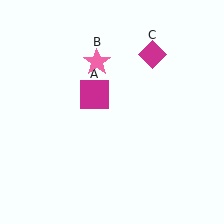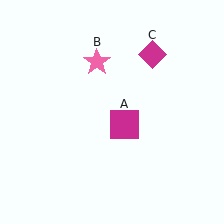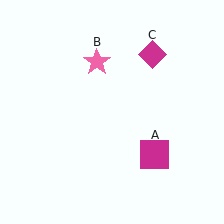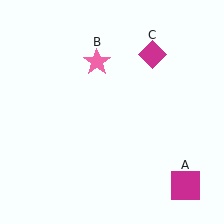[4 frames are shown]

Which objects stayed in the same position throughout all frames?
Pink star (object B) and magenta diamond (object C) remained stationary.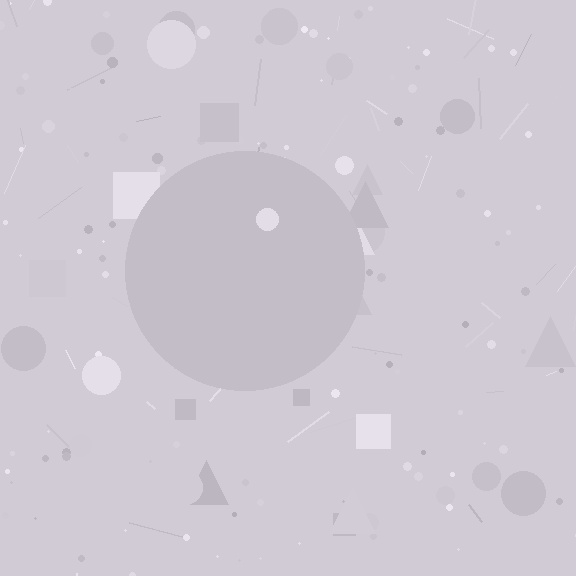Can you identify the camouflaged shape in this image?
The camouflaged shape is a circle.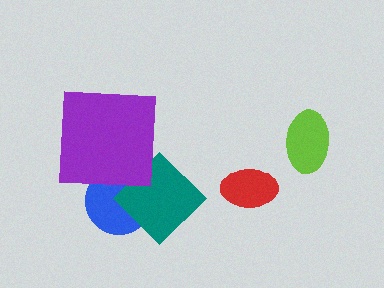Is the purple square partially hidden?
No, no other shape covers it.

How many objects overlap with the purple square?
2 objects overlap with the purple square.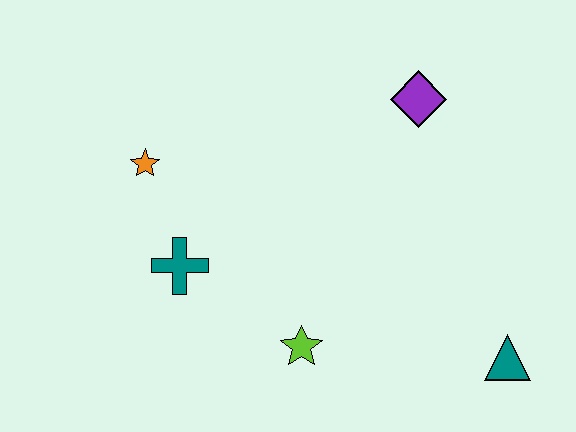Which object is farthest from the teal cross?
The teal triangle is farthest from the teal cross.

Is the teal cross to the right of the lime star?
No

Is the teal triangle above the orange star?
No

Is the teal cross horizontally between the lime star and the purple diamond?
No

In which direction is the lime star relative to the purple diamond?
The lime star is below the purple diamond.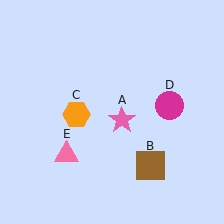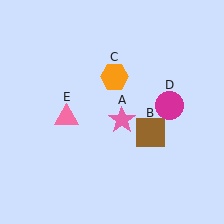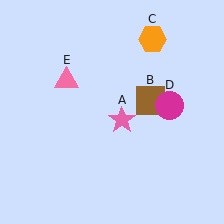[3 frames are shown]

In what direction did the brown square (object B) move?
The brown square (object B) moved up.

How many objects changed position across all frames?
3 objects changed position: brown square (object B), orange hexagon (object C), pink triangle (object E).